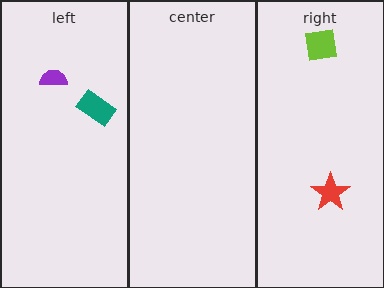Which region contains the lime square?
The right region.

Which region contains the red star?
The right region.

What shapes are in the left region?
The purple semicircle, the teal rectangle.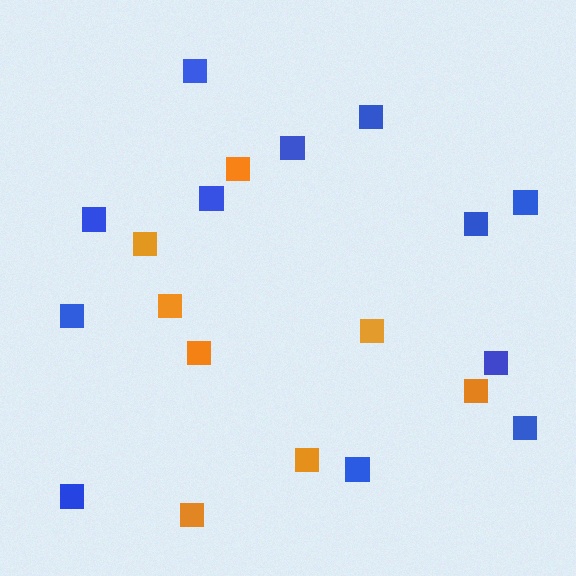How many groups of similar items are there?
There are 2 groups: one group of orange squares (8) and one group of blue squares (12).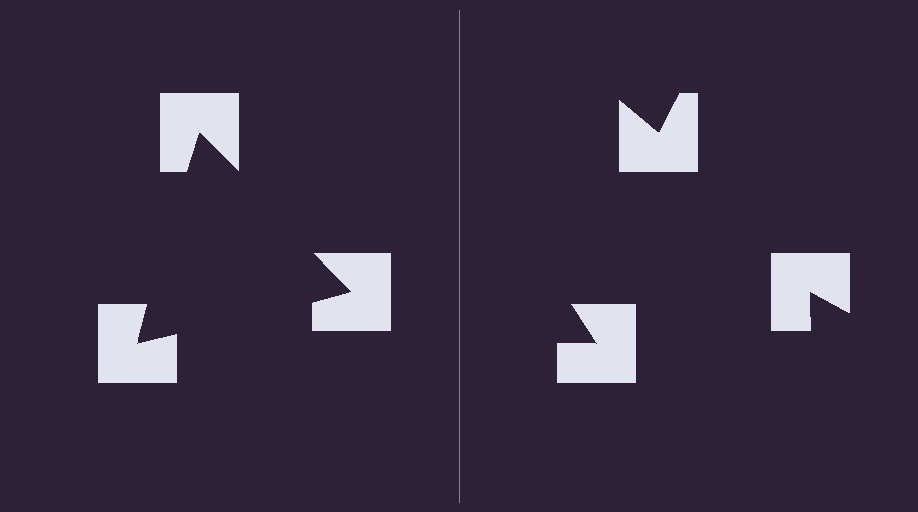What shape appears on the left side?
An illusory triangle.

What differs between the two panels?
The notched squares are positioned identically on both sides; only the wedge orientations differ. On the left they align to a triangle; on the right they are misaligned.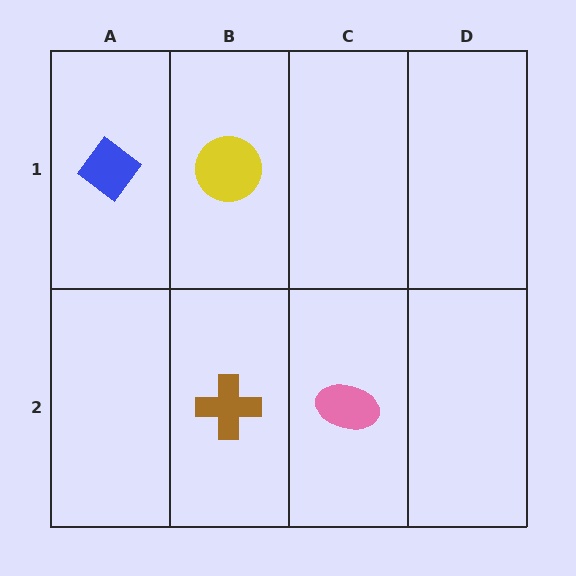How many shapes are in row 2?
2 shapes.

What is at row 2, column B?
A brown cross.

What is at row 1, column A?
A blue diamond.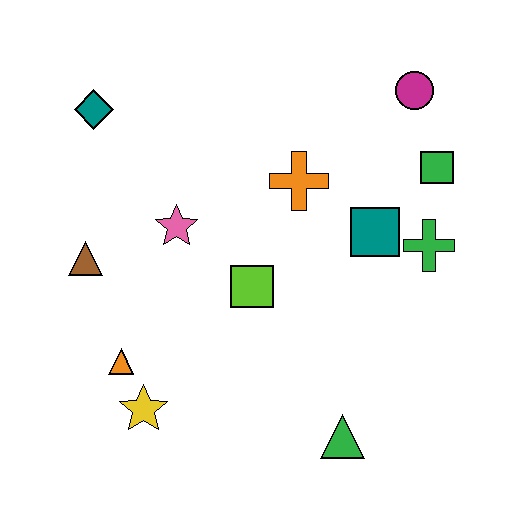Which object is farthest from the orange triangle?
The magenta circle is farthest from the orange triangle.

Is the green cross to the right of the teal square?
Yes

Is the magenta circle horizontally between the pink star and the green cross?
Yes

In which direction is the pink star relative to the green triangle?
The pink star is above the green triangle.